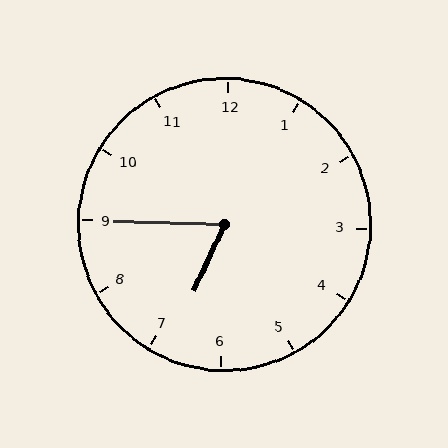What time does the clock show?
6:45.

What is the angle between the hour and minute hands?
Approximately 68 degrees.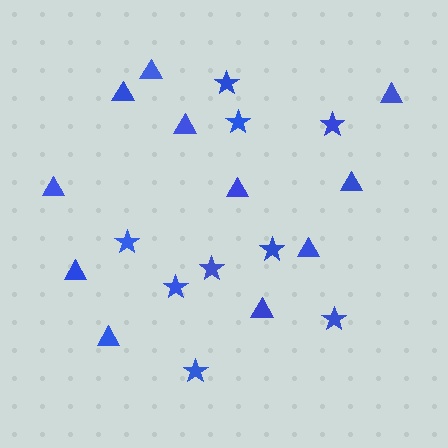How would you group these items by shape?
There are 2 groups: one group of triangles (11) and one group of stars (9).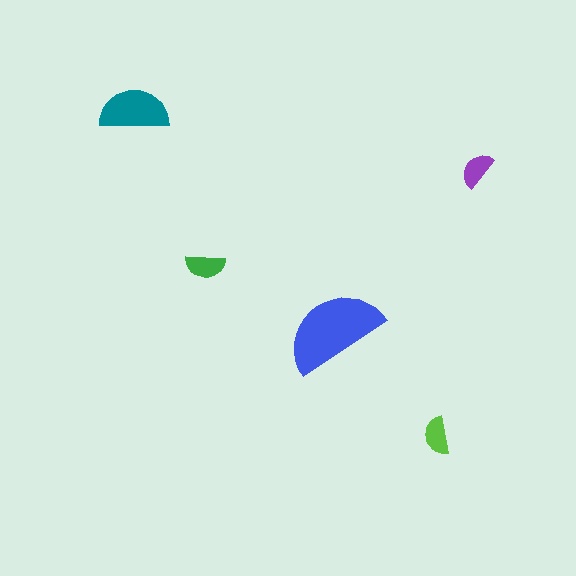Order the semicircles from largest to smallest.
the blue one, the teal one, the green one, the lime one, the purple one.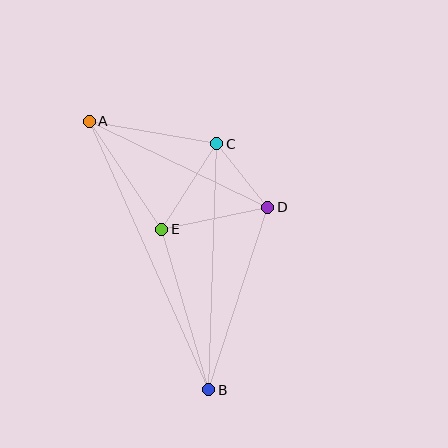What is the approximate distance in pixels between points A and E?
The distance between A and E is approximately 130 pixels.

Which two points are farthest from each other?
Points A and B are farthest from each other.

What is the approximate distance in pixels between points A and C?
The distance between A and C is approximately 130 pixels.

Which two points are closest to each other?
Points C and D are closest to each other.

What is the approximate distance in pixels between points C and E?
The distance between C and E is approximately 102 pixels.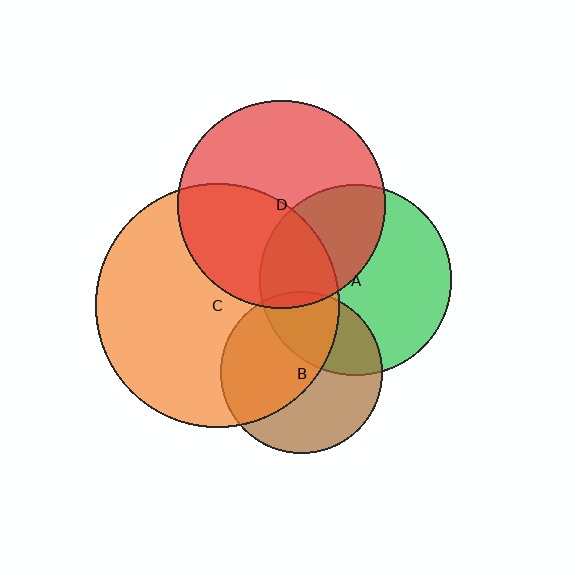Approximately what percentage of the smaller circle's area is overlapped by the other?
Approximately 35%.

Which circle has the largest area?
Circle C (orange).